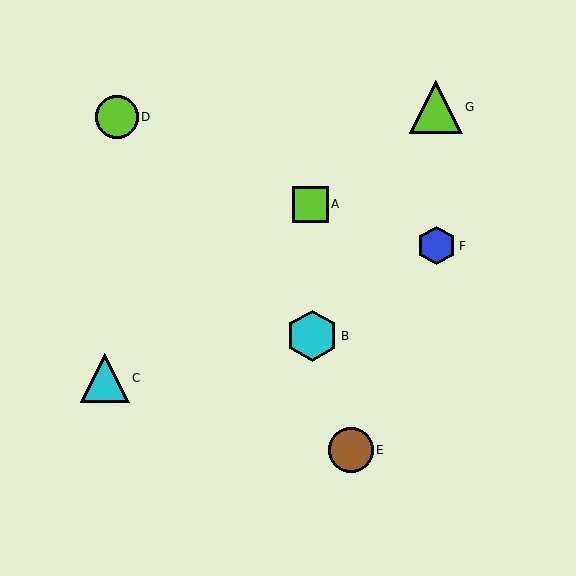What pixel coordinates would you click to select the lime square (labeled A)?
Click at (310, 204) to select the lime square A.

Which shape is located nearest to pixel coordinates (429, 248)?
The blue hexagon (labeled F) at (437, 246) is nearest to that location.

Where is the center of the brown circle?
The center of the brown circle is at (351, 450).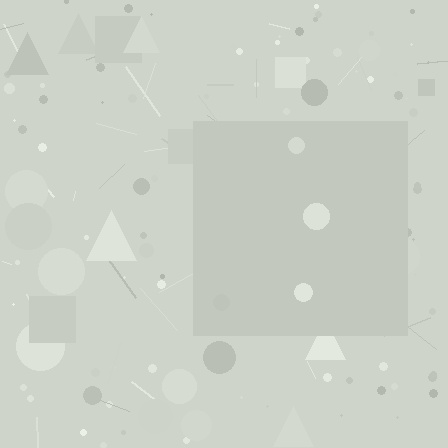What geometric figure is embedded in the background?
A square is embedded in the background.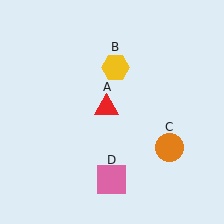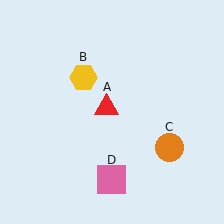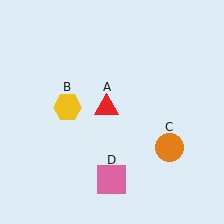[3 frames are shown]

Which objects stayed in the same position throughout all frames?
Red triangle (object A) and orange circle (object C) and pink square (object D) remained stationary.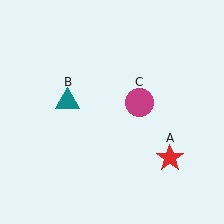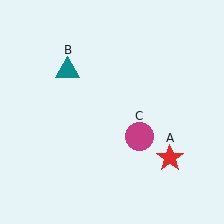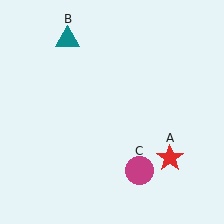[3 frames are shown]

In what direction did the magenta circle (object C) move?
The magenta circle (object C) moved down.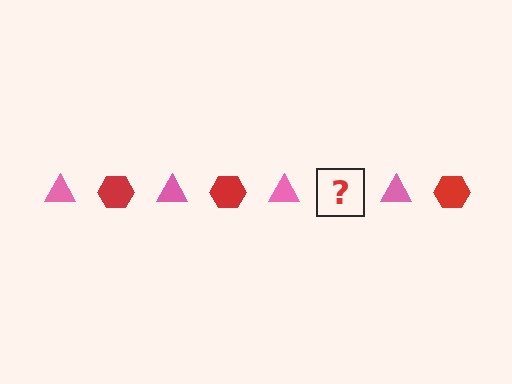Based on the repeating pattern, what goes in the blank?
The blank should be a red hexagon.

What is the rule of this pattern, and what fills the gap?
The rule is that the pattern alternates between pink triangle and red hexagon. The gap should be filled with a red hexagon.